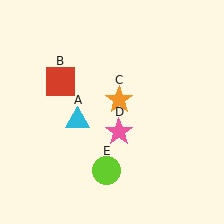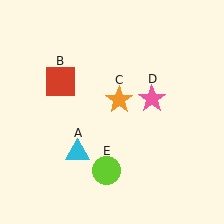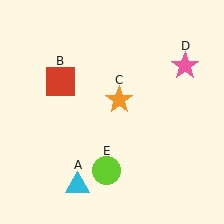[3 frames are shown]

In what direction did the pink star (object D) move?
The pink star (object D) moved up and to the right.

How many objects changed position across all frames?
2 objects changed position: cyan triangle (object A), pink star (object D).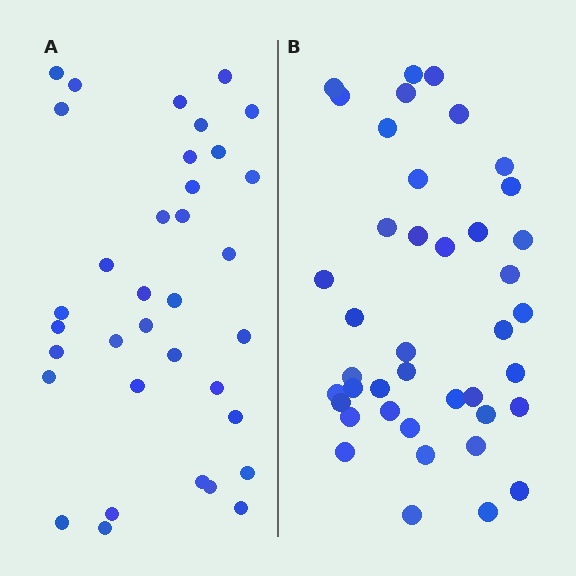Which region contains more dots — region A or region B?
Region B (the right region) has more dots.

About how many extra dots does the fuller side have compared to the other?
Region B has about 6 more dots than region A.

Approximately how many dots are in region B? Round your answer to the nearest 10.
About 40 dots. (The exact count is 41, which rounds to 40.)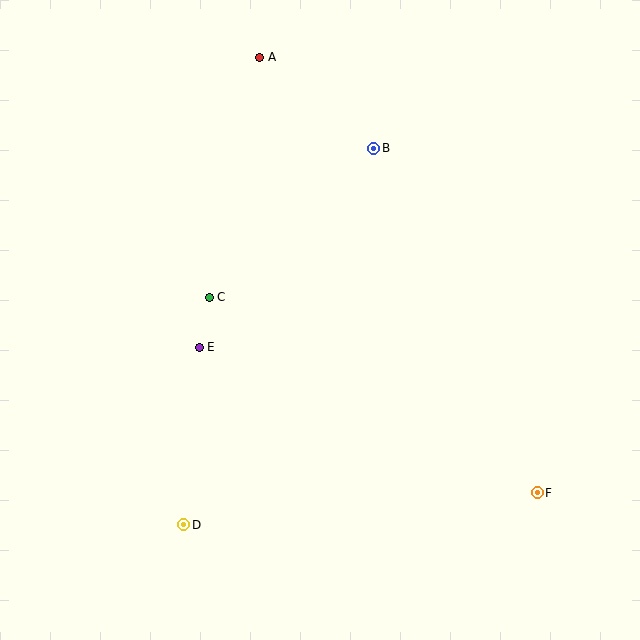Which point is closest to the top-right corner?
Point B is closest to the top-right corner.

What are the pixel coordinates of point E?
Point E is at (199, 347).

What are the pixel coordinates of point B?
Point B is at (374, 148).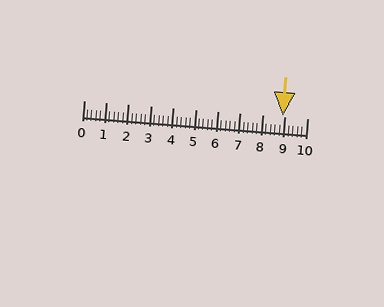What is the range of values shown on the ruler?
The ruler shows values from 0 to 10.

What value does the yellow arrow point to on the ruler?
The yellow arrow points to approximately 8.9.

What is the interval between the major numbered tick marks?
The major tick marks are spaced 1 units apart.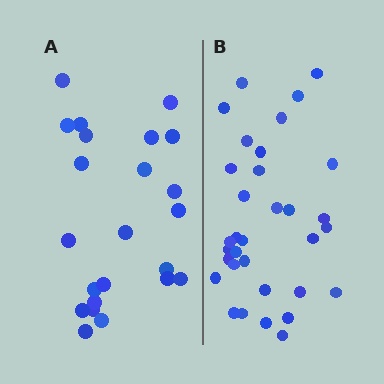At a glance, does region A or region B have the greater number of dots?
Region B (the right region) has more dots.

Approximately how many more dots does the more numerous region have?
Region B has roughly 10 or so more dots than region A.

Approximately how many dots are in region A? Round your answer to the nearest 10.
About 20 dots. (The exact count is 23, which rounds to 20.)